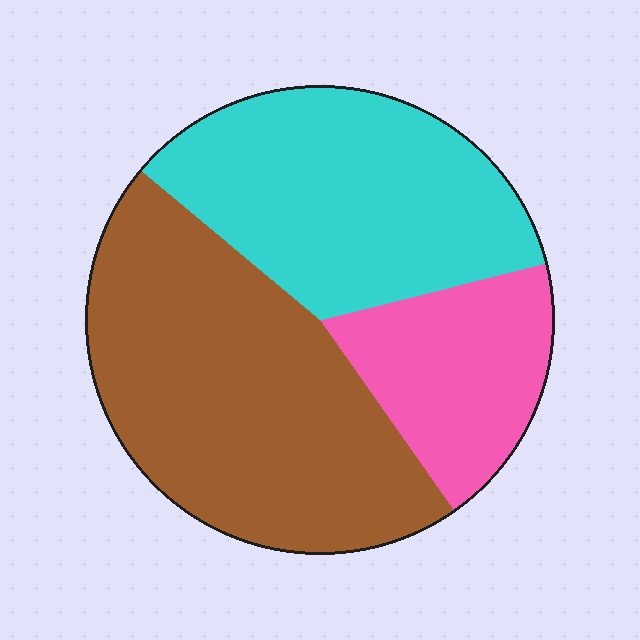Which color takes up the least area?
Pink, at roughly 20%.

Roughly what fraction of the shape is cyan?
Cyan takes up about one third (1/3) of the shape.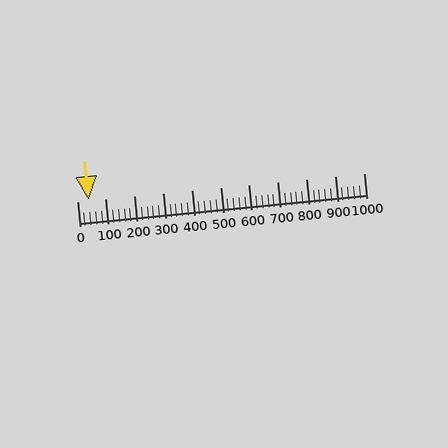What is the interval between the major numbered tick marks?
The major tick marks are spaced 100 units apart.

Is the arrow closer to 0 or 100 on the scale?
The arrow is closer to 0.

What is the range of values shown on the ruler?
The ruler shows values from 0 to 1000.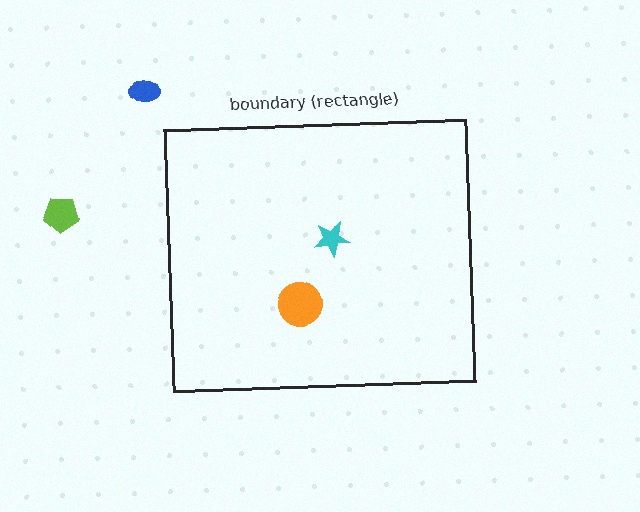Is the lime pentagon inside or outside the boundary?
Outside.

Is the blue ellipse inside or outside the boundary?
Outside.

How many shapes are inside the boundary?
2 inside, 2 outside.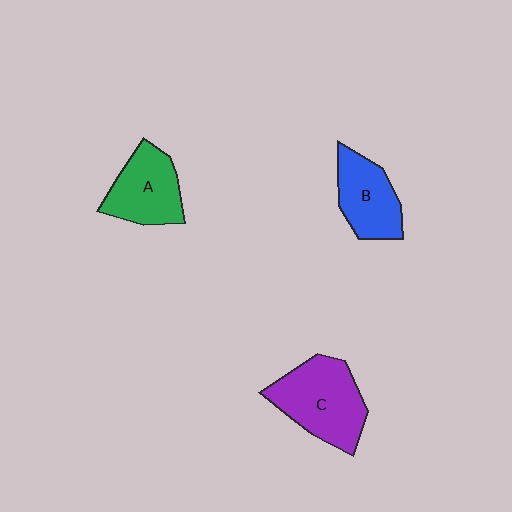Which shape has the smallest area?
Shape B (blue).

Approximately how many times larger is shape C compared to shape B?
Approximately 1.4 times.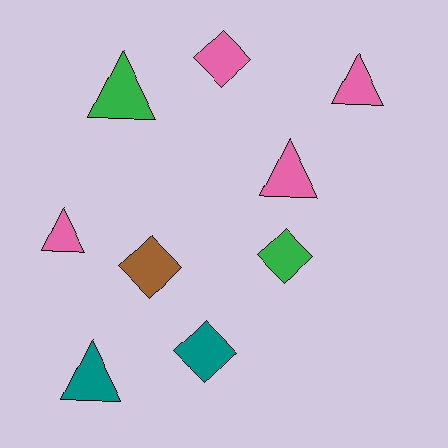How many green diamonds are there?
There is 1 green diamond.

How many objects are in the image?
There are 9 objects.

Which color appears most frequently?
Pink, with 4 objects.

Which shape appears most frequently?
Triangle, with 5 objects.